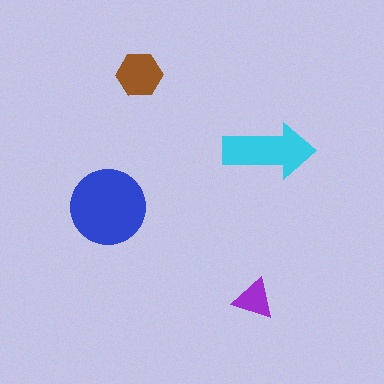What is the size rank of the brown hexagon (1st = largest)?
3rd.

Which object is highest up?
The brown hexagon is topmost.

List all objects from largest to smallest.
The blue circle, the cyan arrow, the brown hexagon, the purple triangle.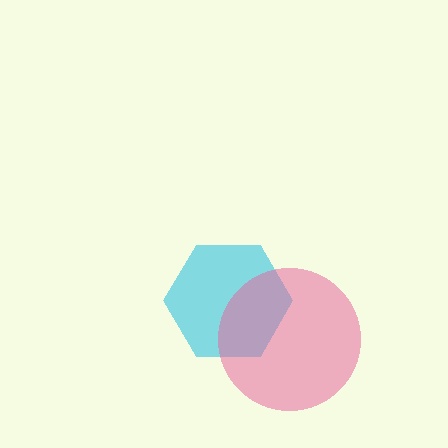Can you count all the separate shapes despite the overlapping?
Yes, there are 2 separate shapes.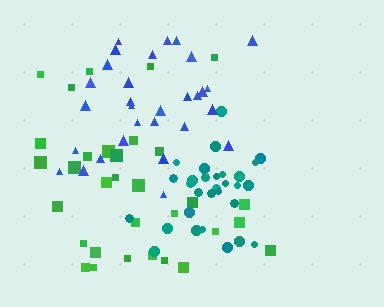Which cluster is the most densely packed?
Teal.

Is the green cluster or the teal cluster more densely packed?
Teal.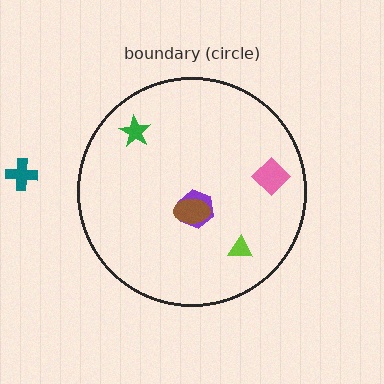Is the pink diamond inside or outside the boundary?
Inside.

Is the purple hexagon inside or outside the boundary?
Inside.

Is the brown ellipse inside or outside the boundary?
Inside.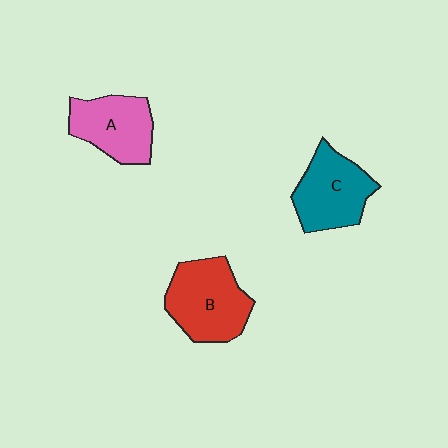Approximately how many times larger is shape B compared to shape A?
Approximately 1.2 times.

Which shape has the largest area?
Shape B (red).